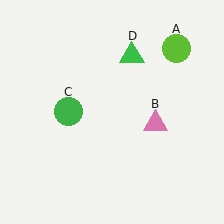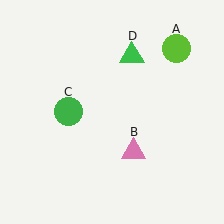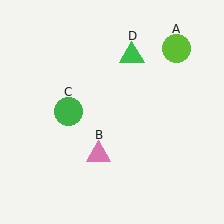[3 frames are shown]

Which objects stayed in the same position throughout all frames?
Lime circle (object A) and green circle (object C) and green triangle (object D) remained stationary.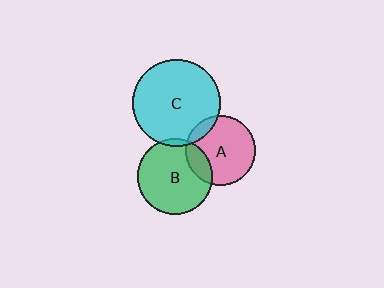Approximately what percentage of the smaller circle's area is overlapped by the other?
Approximately 10%.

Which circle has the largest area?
Circle C (cyan).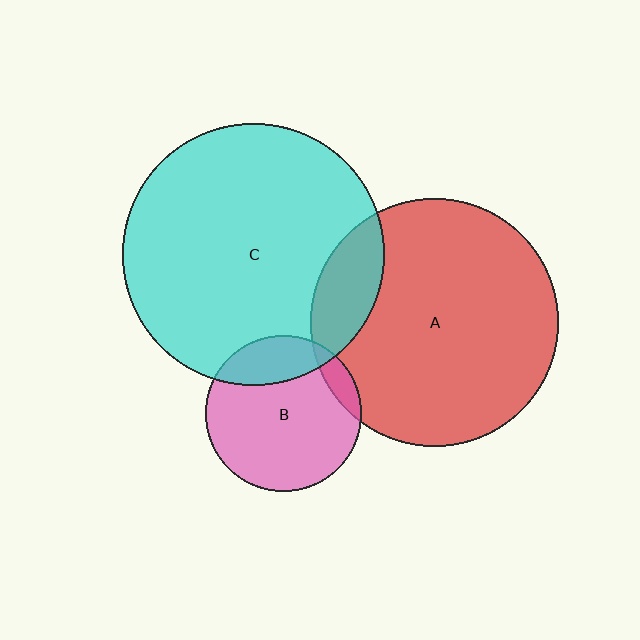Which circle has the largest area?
Circle C (cyan).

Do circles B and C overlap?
Yes.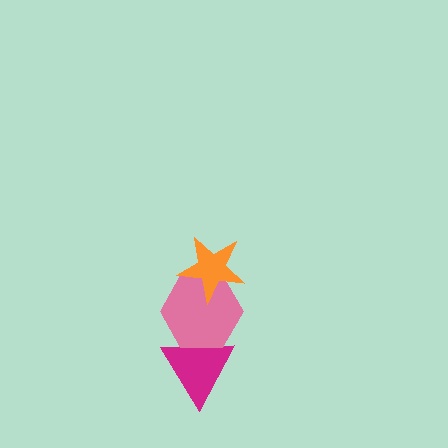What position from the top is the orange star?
The orange star is 1st from the top.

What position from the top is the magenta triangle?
The magenta triangle is 3rd from the top.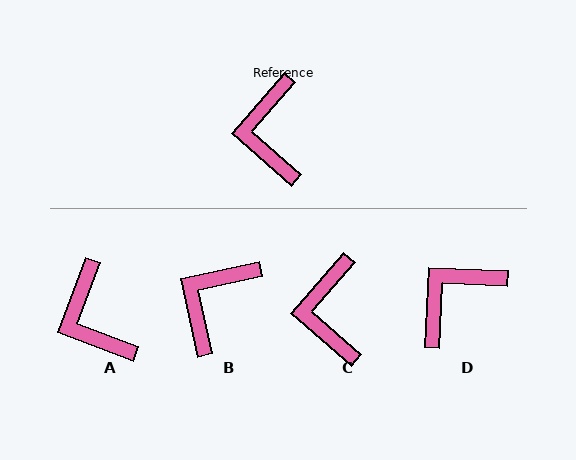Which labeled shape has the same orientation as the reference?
C.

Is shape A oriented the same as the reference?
No, it is off by about 20 degrees.